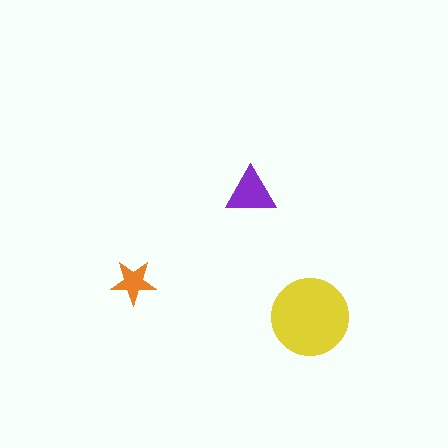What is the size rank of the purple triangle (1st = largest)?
2nd.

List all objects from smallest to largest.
The orange star, the purple triangle, the yellow circle.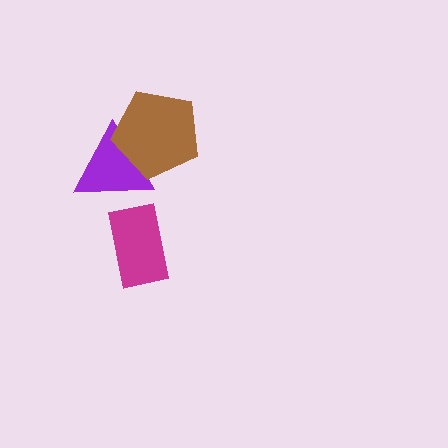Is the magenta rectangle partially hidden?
No, no other shape covers it.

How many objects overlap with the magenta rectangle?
0 objects overlap with the magenta rectangle.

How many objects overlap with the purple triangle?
1 object overlaps with the purple triangle.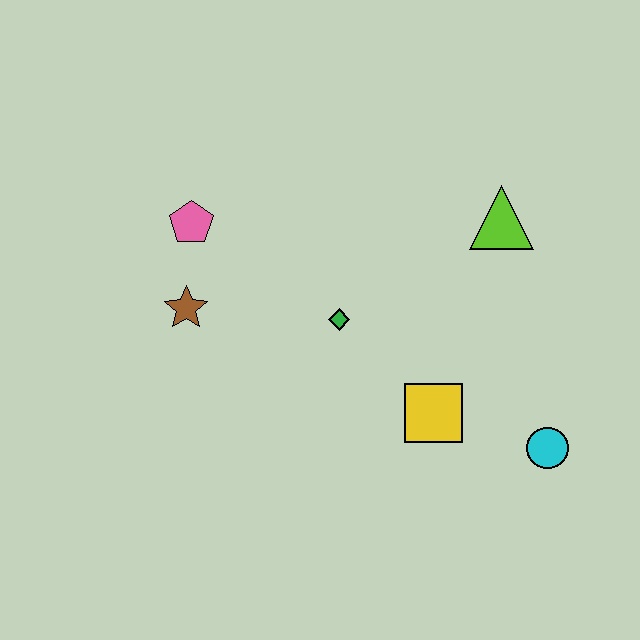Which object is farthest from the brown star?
The cyan circle is farthest from the brown star.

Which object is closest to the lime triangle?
The green diamond is closest to the lime triangle.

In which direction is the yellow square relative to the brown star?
The yellow square is to the right of the brown star.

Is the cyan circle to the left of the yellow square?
No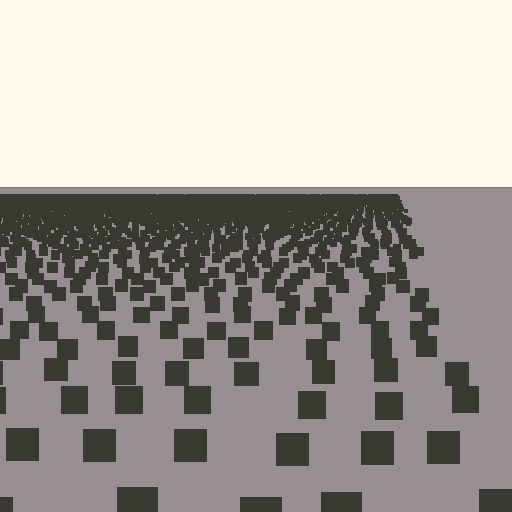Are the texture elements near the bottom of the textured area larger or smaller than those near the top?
Larger. Near the bottom, elements are closer to the viewer and appear at a bigger on-screen size.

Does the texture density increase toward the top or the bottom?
Density increases toward the top.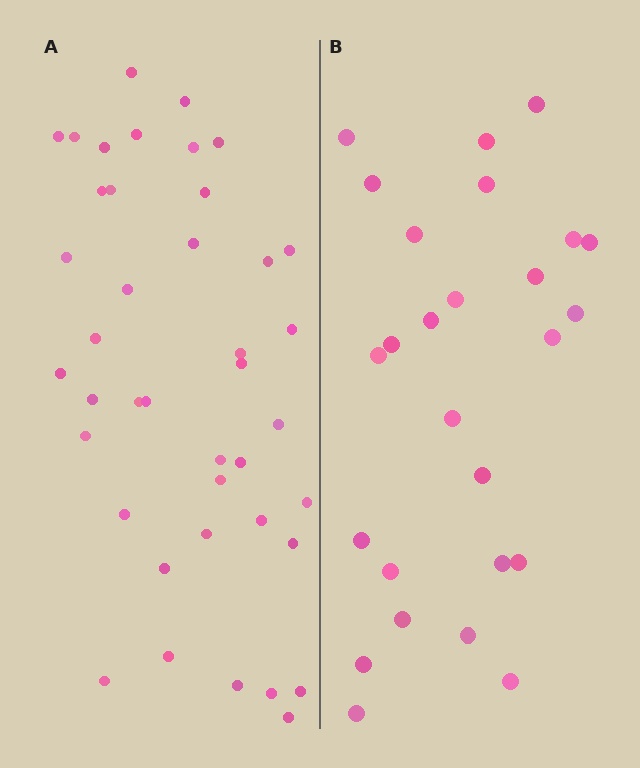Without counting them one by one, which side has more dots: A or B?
Region A (the left region) has more dots.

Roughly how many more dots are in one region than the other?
Region A has approximately 15 more dots than region B.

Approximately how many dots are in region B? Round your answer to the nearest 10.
About 30 dots. (The exact count is 26, which rounds to 30.)